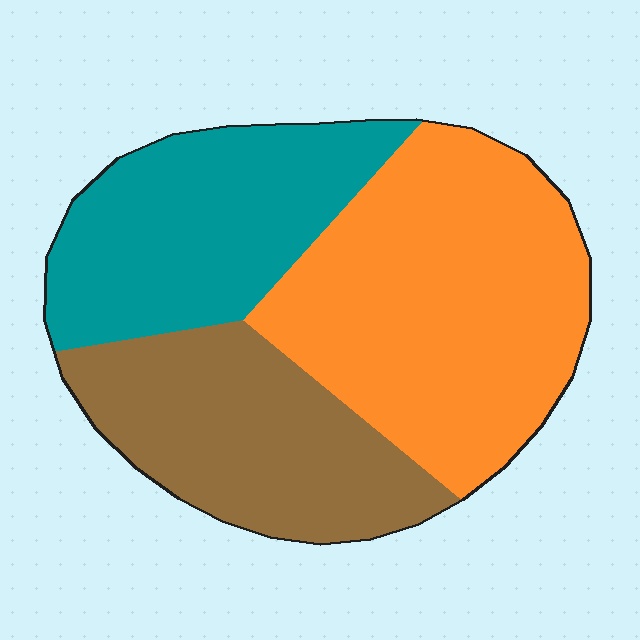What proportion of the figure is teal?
Teal takes up between a sixth and a third of the figure.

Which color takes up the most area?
Orange, at roughly 45%.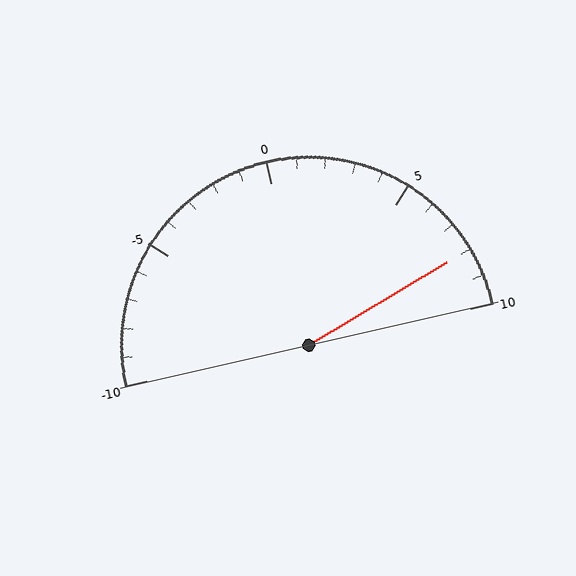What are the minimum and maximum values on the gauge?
The gauge ranges from -10 to 10.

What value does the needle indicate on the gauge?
The needle indicates approximately 8.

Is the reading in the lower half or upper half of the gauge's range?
The reading is in the upper half of the range (-10 to 10).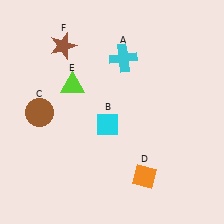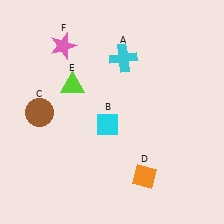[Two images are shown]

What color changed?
The star (F) changed from brown in Image 1 to pink in Image 2.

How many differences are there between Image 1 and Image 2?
There is 1 difference between the two images.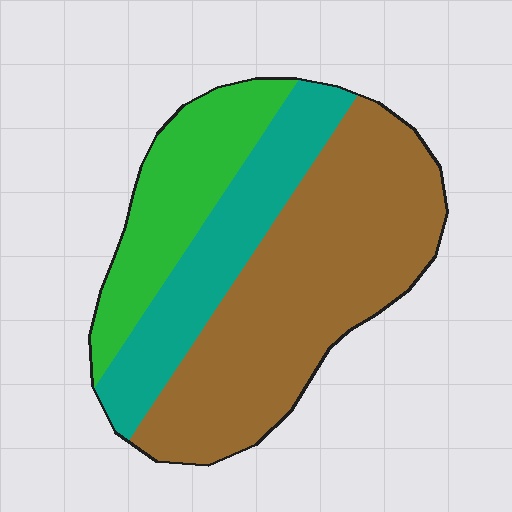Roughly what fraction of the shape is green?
Green takes up about one quarter (1/4) of the shape.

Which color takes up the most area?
Brown, at roughly 55%.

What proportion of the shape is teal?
Teal takes up about one quarter (1/4) of the shape.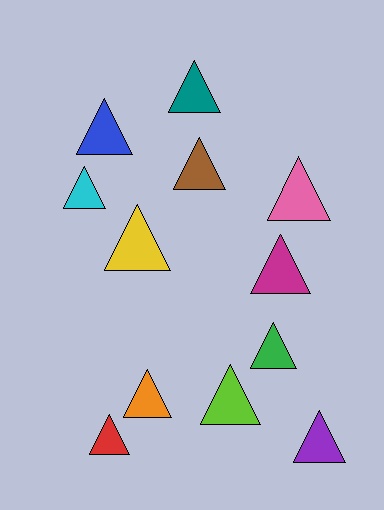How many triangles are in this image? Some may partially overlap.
There are 12 triangles.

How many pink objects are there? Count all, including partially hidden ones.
There is 1 pink object.